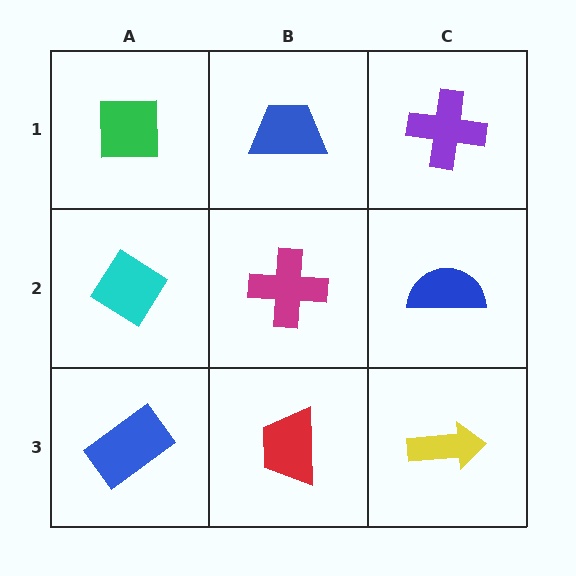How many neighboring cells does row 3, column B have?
3.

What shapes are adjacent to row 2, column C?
A purple cross (row 1, column C), a yellow arrow (row 3, column C), a magenta cross (row 2, column B).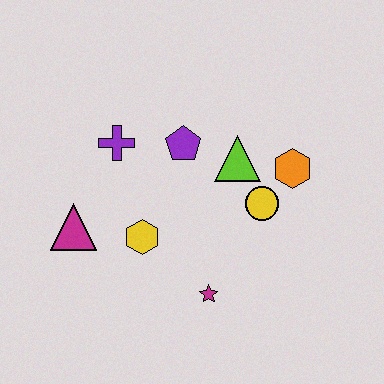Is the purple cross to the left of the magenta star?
Yes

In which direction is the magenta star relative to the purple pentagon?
The magenta star is below the purple pentagon.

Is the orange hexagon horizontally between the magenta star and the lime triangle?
No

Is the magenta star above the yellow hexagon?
No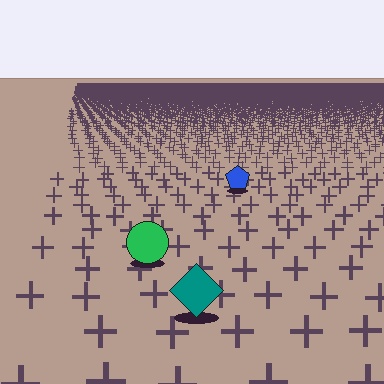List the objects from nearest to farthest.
From nearest to farthest: the teal diamond, the green circle, the blue pentagon.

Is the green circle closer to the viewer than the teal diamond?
No. The teal diamond is closer — you can tell from the texture gradient: the ground texture is coarser near it.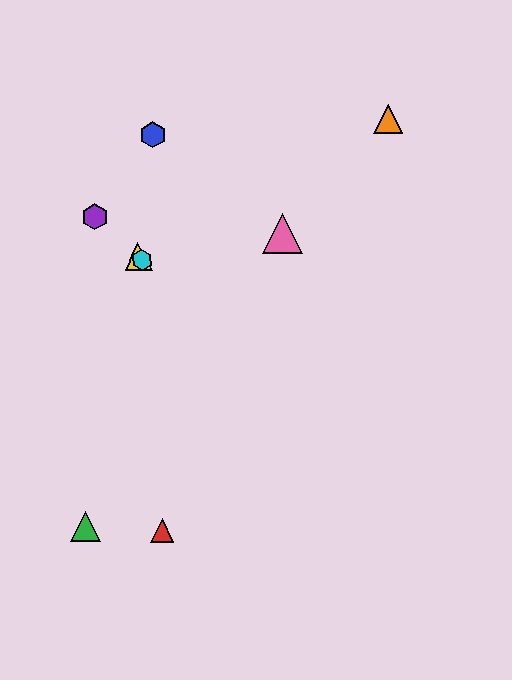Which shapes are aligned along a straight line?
The yellow triangle, the purple hexagon, the cyan hexagon are aligned along a straight line.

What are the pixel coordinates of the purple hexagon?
The purple hexagon is at (95, 217).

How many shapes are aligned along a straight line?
3 shapes (the yellow triangle, the purple hexagon, the cyan hexagon) are aligned along a straight line.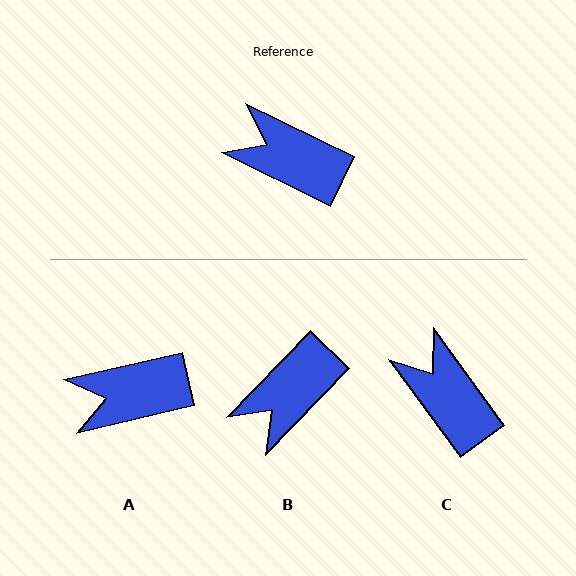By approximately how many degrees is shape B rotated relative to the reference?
Approximately 72 degrees counter-clockwise.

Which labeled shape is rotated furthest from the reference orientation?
B, about 72 degrees away.